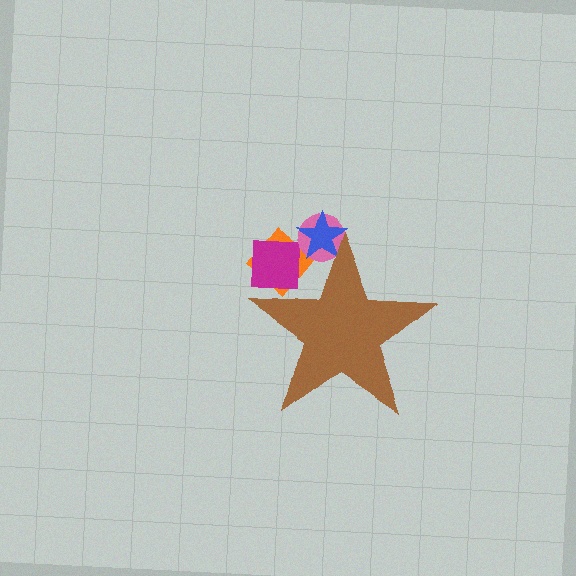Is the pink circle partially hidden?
Yes, the pink circle is partially hidden behind the brown star.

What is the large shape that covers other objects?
A brown star.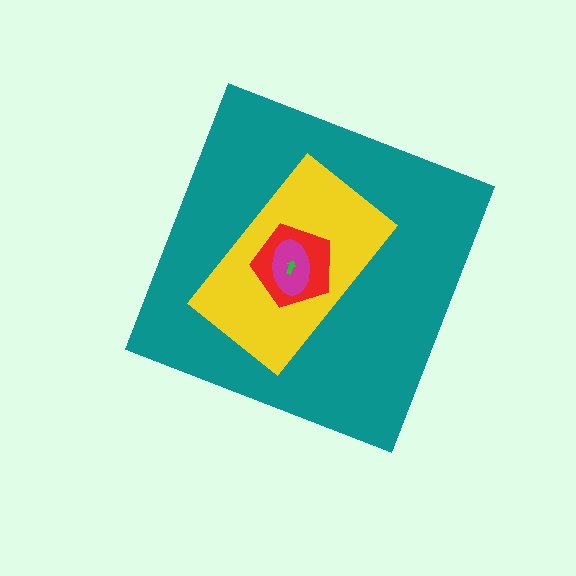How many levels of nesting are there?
5.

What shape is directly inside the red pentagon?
The magenta ellipse.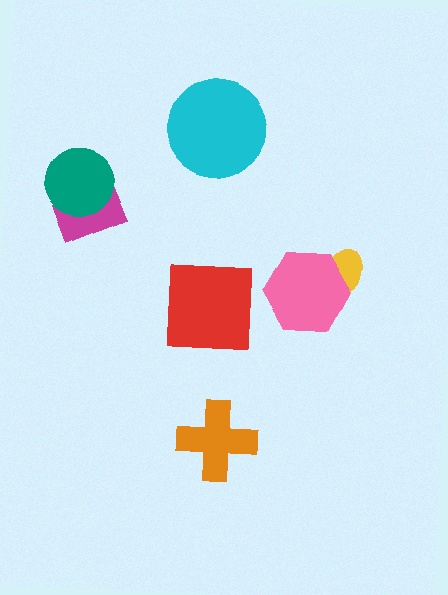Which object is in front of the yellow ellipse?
The pink hexagon is in front of the yellow ellipse.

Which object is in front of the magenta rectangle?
The teal circle is in front of the magenta rectangle.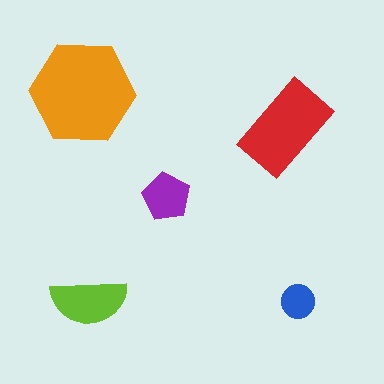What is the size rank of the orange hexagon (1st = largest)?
1st.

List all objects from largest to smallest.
The orange hexagon, the red rectangle, the lime semicircle, the purple pentagon, the blue circle.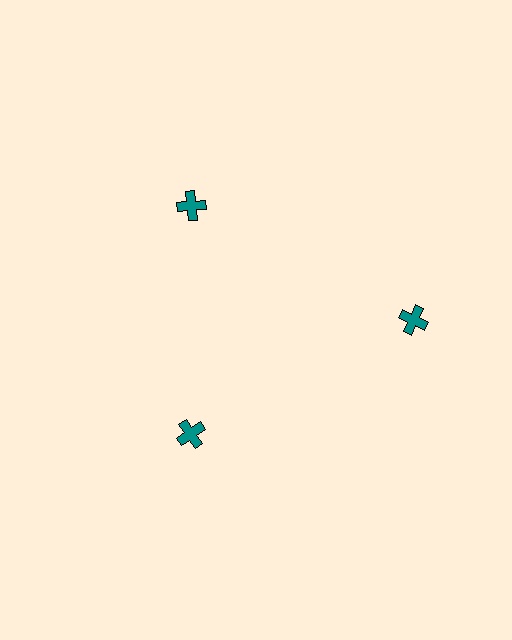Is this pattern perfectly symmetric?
No. The 3 teal crosses are arranged in a ring, but one element near the 3 o'clock position is pushed outward from the center, breaking the 3-fold rotational symmetry.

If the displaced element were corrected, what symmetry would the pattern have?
It would have 3-fold rotational symmetry — the pattern would map onto itself every 120 degrees.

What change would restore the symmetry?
The symmetry would be restored by moving it inward, back onto the ring so that all 3 crosses sit at equal angles and equal distance from the center.